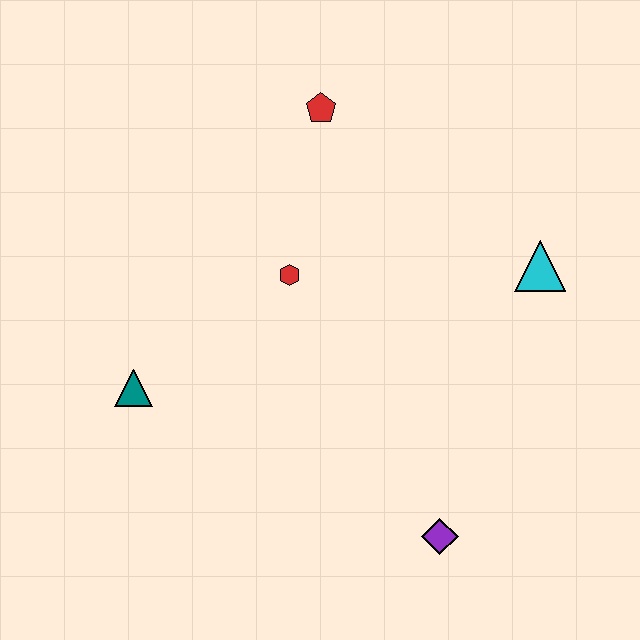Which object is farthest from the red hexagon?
The purple diamond is farthest from the red hexagon.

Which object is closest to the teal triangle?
The red hexagon is closest to the teal triangle.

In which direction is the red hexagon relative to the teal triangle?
The red hexagon is to the right of the teal triangle.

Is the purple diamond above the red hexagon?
No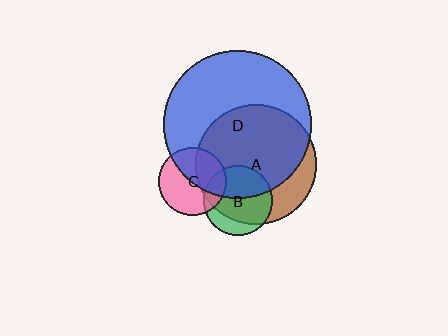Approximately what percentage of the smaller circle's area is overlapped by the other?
Approximately 40%.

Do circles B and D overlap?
Yes.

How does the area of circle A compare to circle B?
Approximately 3.1 times.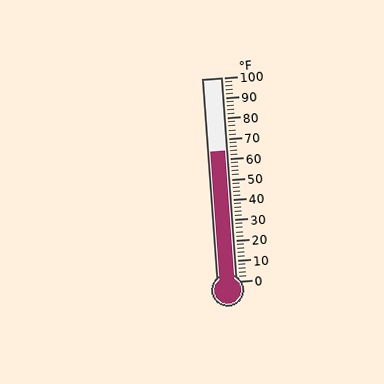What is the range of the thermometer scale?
The thermometer scale ranges from 0°F to 100°F.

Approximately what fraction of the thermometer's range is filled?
The thermometer is filled to approximately 65% of its range.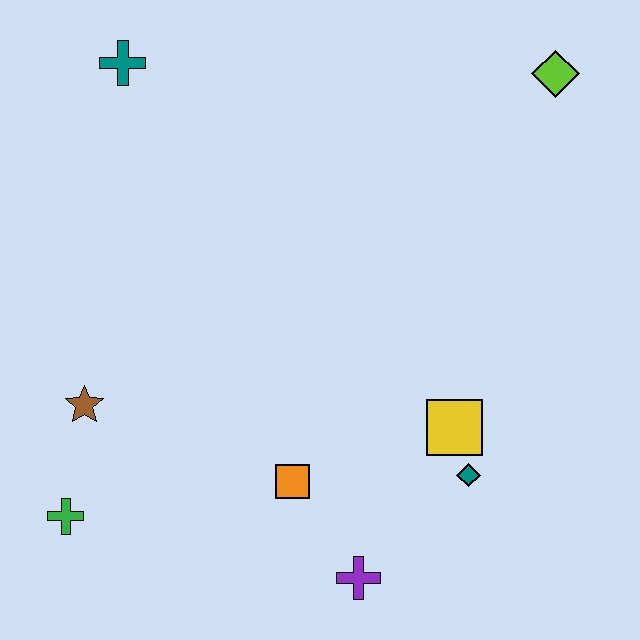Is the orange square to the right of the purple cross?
No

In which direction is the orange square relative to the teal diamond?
The orange square is to the left of the teal diamond.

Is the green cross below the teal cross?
Yes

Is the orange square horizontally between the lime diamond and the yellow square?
No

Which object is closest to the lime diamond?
The yellow square is closest to the lime diamond.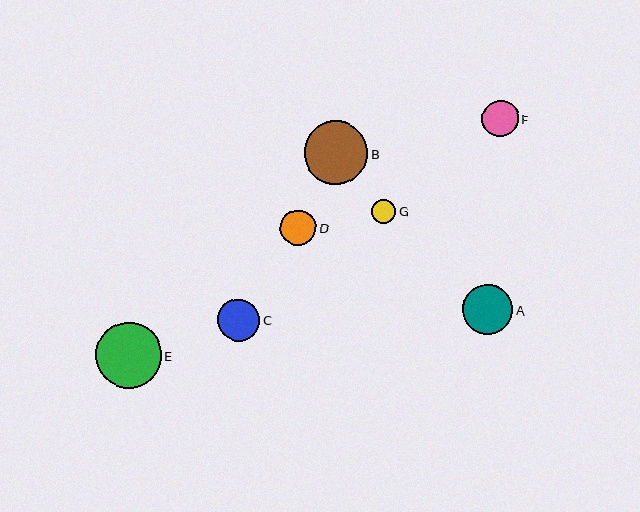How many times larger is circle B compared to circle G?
Circle B is approximately 2.6 times the size of circle G.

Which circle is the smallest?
Circle G is the smallest with a size of approximately 24 pixels.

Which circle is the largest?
Circle E is the largest with a size of approximately 66 pixels.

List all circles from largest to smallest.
From largest to smallest: E, B, A, C, F, D, G.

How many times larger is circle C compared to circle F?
Circle C is approximately 1.2 times the size of circle F.